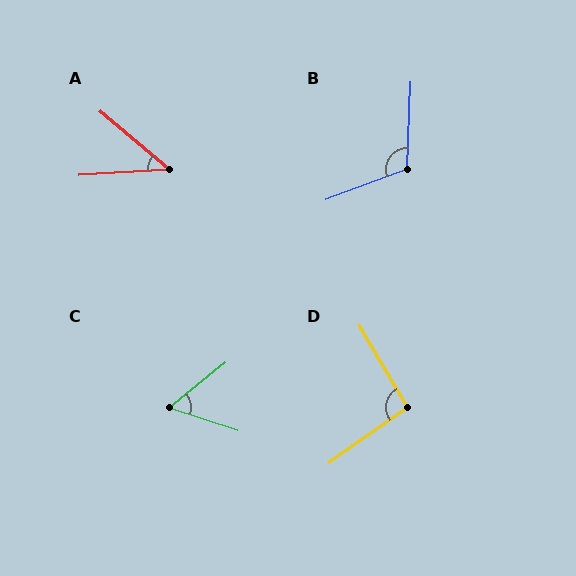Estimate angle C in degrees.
Approximately 57 degrees.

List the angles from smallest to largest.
A (44°), C (57°), D (95°), B (113°).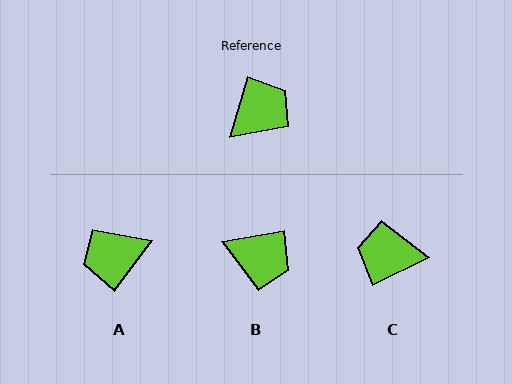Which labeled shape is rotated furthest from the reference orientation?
A, about 159 degrees away.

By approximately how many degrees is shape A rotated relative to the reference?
Approximately 159 degrees counter-clockwise.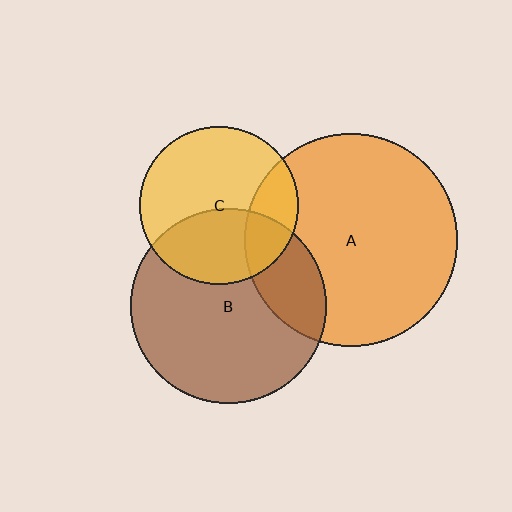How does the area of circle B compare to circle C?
Approximately 1.5 times.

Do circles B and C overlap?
Yes.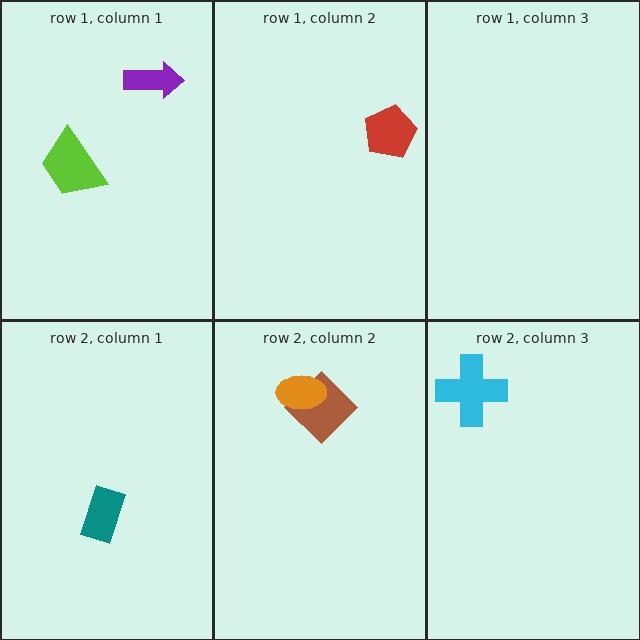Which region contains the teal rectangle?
The row 2, column 1 region.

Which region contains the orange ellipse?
The row 2, column 2 region.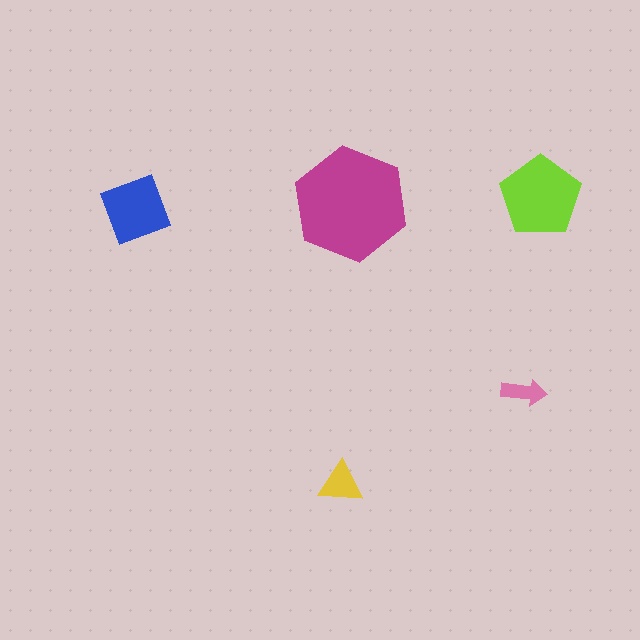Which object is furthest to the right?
The lime pentagon is rightmost.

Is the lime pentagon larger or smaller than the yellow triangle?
Larger.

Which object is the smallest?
The pink arrow.